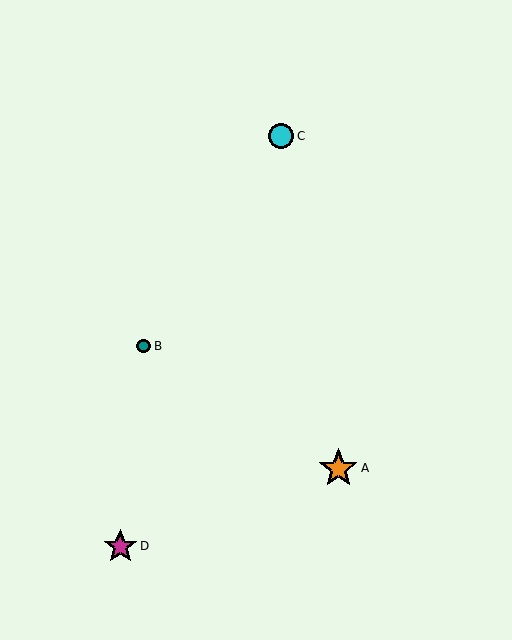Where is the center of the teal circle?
The center of the teal circle is at (144, 346).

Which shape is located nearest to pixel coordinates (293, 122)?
The cyan circle (labeled C) at (281, 136) is nearest to that location.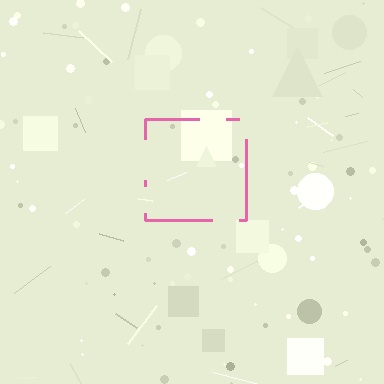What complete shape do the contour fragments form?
The contour fragments form a square.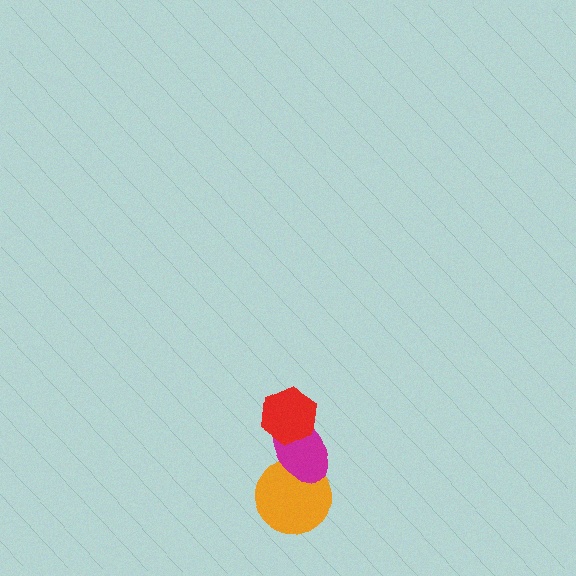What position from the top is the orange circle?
The orange circle is 3rd from the top.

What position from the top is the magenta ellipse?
The magenta ellipse is 2nd from the top.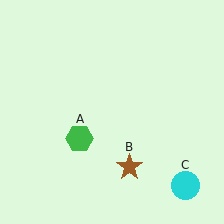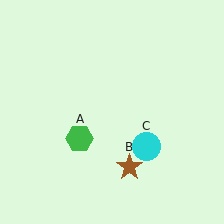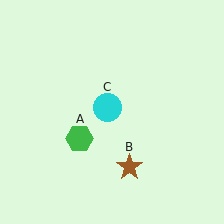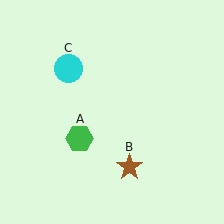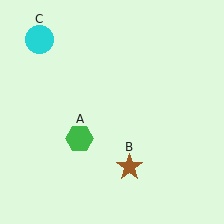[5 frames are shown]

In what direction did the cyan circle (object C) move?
The cyan circle (object C) moved up and to the left.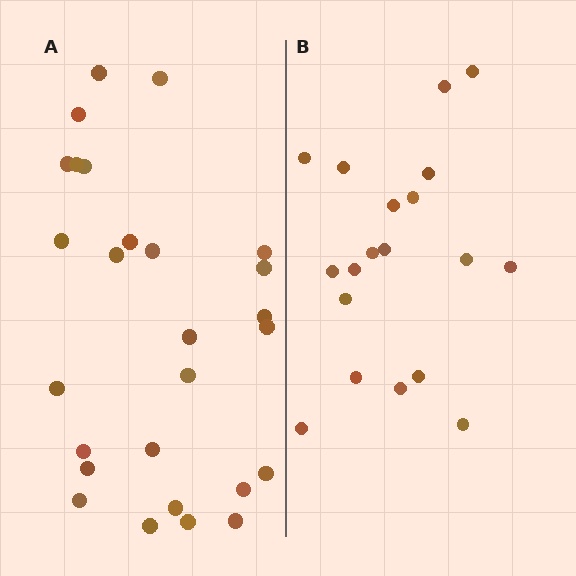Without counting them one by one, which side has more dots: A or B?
Region A (the left region) has more dots.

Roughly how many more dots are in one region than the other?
Region A has roughly 8 or so more dots than region B.